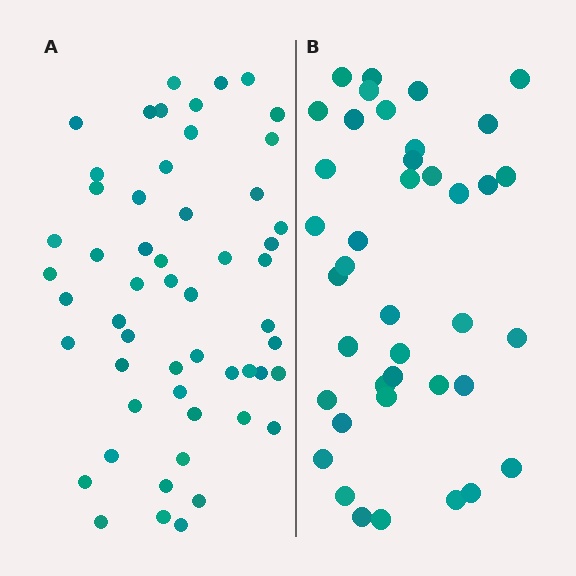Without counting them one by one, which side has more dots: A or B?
Region A (the left region) has more dots.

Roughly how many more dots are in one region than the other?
Region A has approximately 15 more dots than region B.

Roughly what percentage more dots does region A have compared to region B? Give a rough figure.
About 35% more.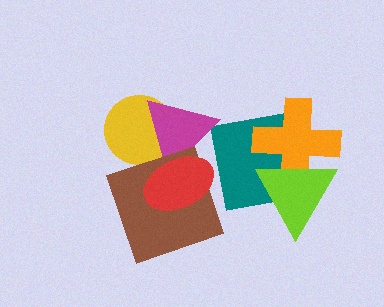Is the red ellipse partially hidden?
No, no other shape covers it.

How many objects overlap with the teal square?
2 objects overlap with the teal square.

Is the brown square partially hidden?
Yes, it is partially covered by another shape.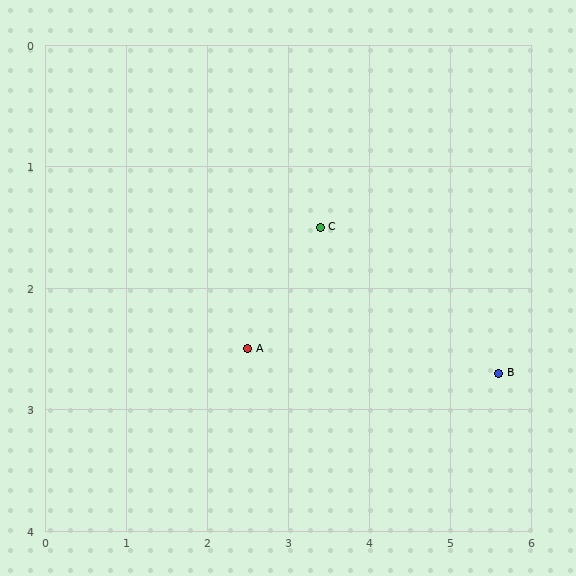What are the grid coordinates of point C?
Point C is at approximately (3.4, 1.5).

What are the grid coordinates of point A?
Point A is at approximately (2.5, 2.5).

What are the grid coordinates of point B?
Point B is at approximately (5.6, 2.7).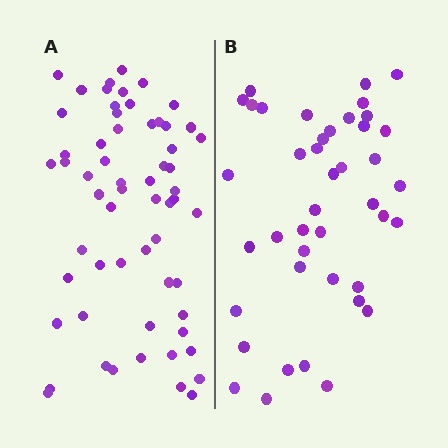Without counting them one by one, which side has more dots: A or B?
Region A (the left region) has more dots.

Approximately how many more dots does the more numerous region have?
Region A has approximately 20 more dots than region B.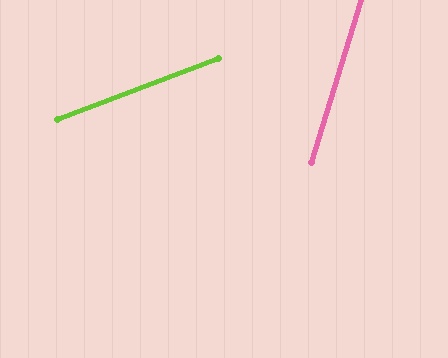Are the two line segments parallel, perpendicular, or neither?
Neither parallel nor perpendicular — they differ by about 52°.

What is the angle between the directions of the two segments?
Approximately 52 degrees.